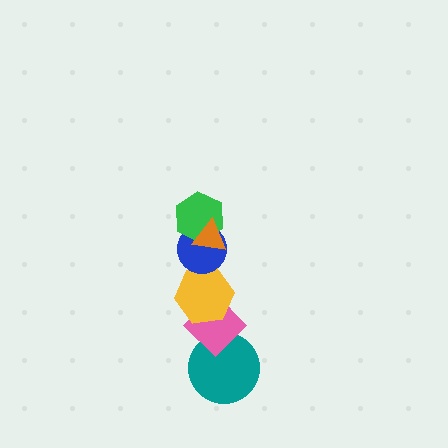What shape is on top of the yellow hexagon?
The blue circle is on top of the yellow hexagon.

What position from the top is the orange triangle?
The orange triangle is 1st from the top.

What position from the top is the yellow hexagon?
The yellow hexagon is 4th from the top.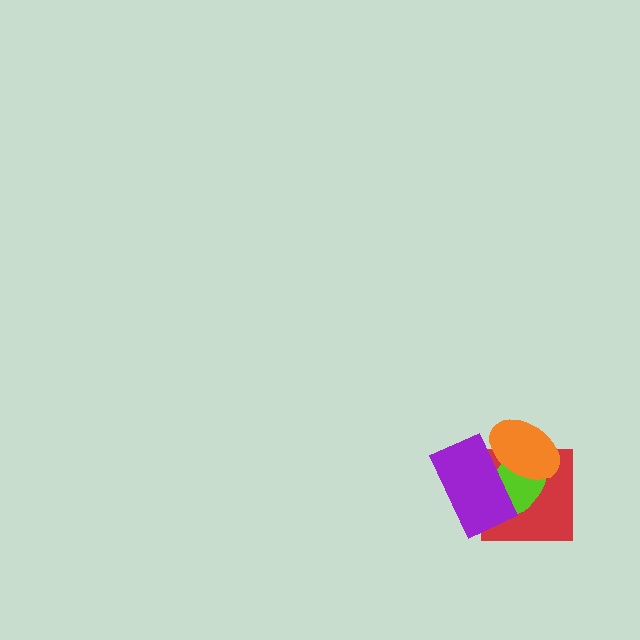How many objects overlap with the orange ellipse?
3 objects overlap with the orange ellipse.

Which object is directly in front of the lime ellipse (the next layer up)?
The purple rectangle is directly in front of the lime ellipse.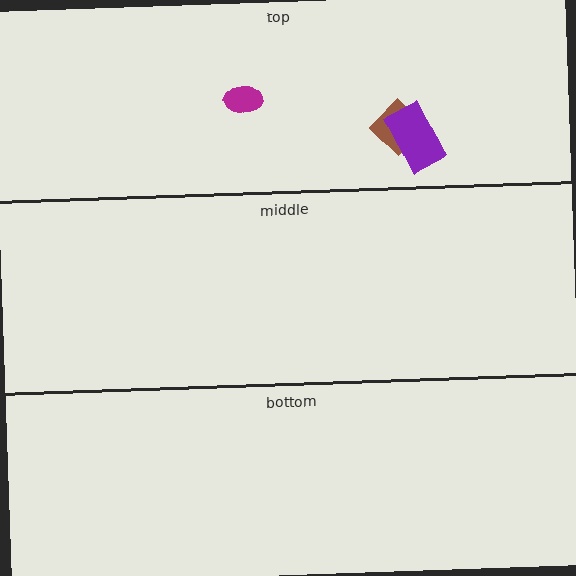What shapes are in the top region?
The brown diamond, the purple rectangle, the magenta ellipse.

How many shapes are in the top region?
3.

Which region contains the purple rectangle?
The top region.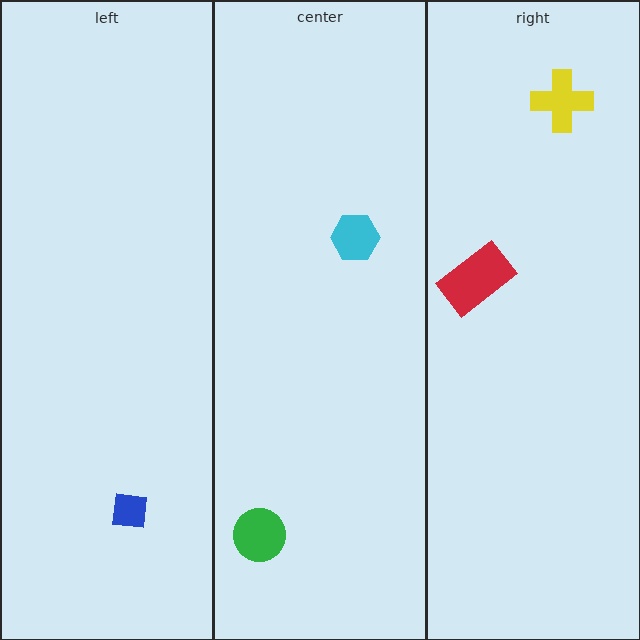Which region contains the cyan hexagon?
The center region.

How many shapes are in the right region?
2.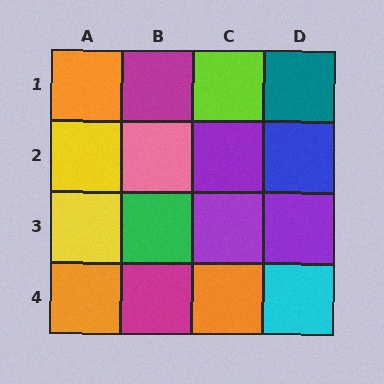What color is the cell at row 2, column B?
Pink.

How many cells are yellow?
2 cells are yellow.